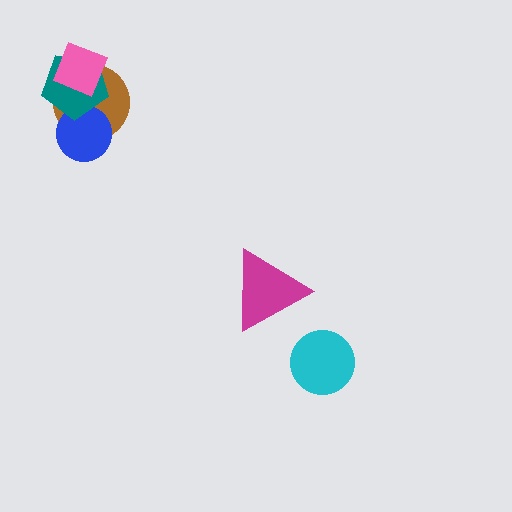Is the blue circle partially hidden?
Yes, it is partially covered by another shape.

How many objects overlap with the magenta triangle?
0 objects overlap with the magenta triangle.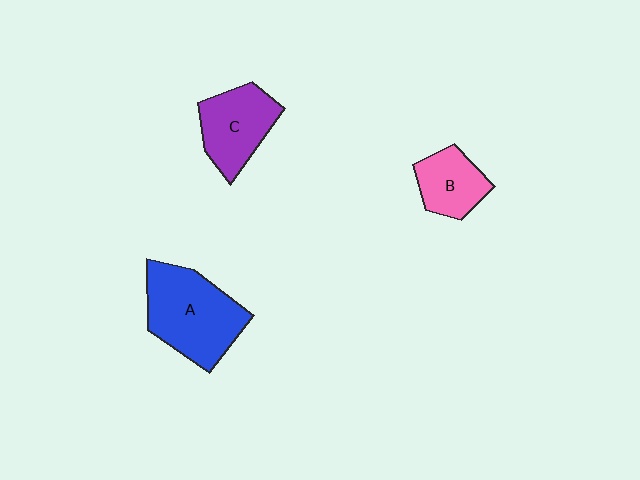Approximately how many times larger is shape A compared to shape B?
Approximately 1.9 times.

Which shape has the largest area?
Shape A (blue).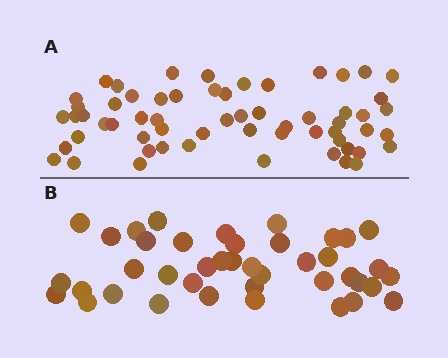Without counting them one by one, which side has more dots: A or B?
Region A (the top region) has more dots.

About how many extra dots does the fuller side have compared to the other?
Region A has approximately 20 more dots than region B.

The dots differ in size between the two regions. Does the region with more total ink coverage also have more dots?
No. Region B has more total ink coverage because its dots are larger, but region A actually contains more individual dots. Total area can be misleading — the number of items is what matters here.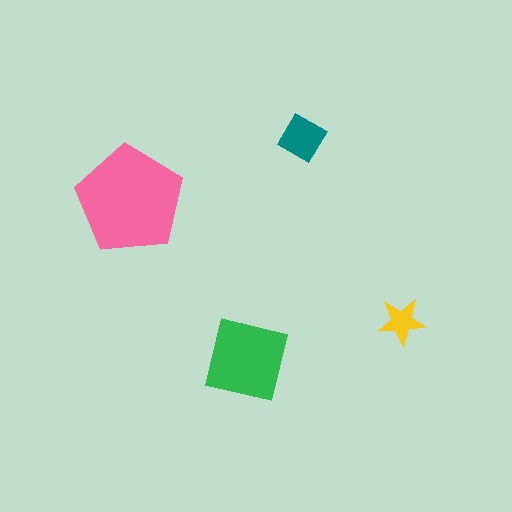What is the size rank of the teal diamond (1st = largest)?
3rd.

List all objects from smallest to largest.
The yellow star, the teal diamond, the green square, the pink pentagon.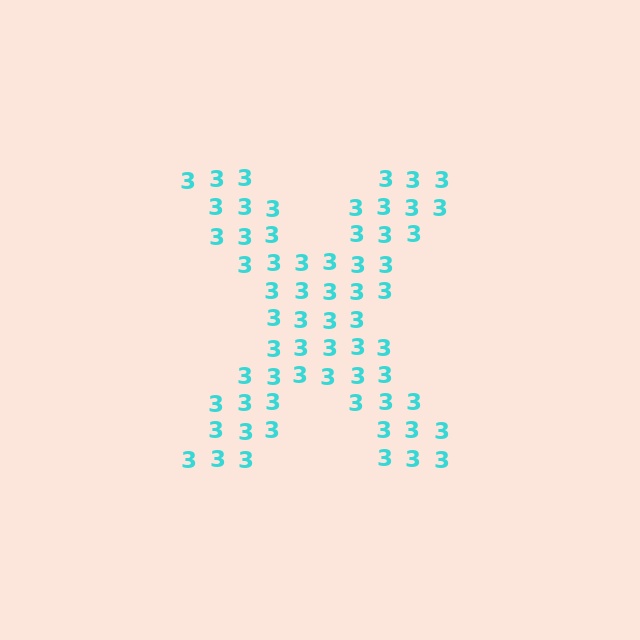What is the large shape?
The large shape is the letter X.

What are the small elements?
The small elements are digit 3's.